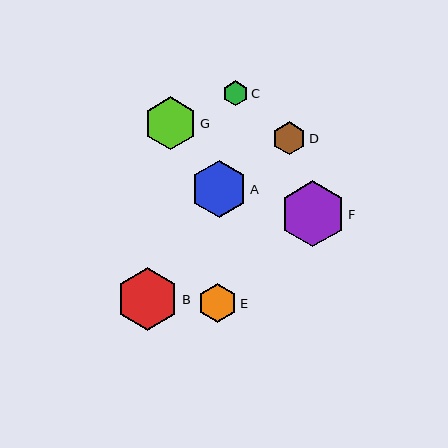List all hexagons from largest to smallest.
From largest to smallest: F, B, A, G, E, D, C.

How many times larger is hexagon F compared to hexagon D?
Hexagon F is approximately 2.0 times the size of hexagon D.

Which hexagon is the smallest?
Hexagon C is the smallest with a size of approximately 25 pixels.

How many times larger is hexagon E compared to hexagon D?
Hexagon E is approximately 1.2 times the size of hexagon D.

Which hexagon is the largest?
Hexagon F is the largest with a size of approximately 66 pixels.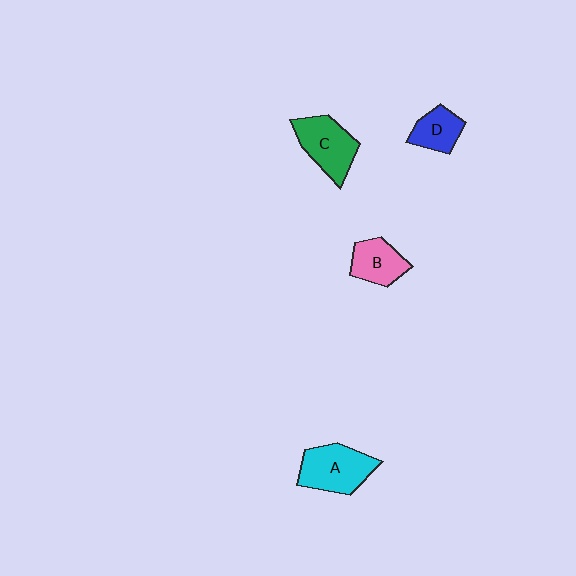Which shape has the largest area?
Shape A (cyan).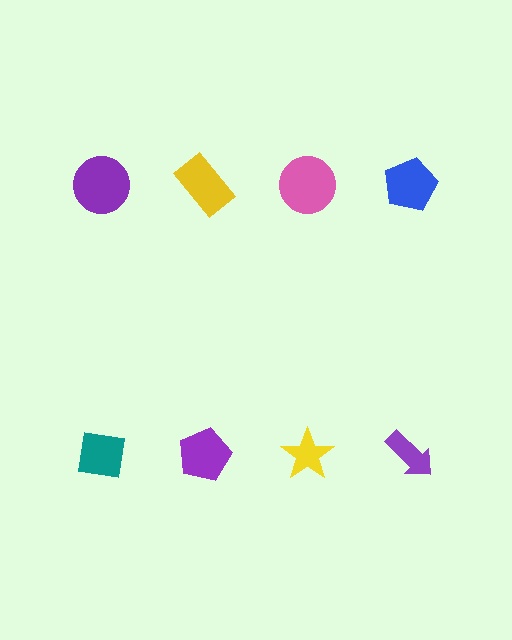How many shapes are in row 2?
4 shapes.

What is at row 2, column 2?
A purple pentagon.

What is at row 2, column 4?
A purple arrow.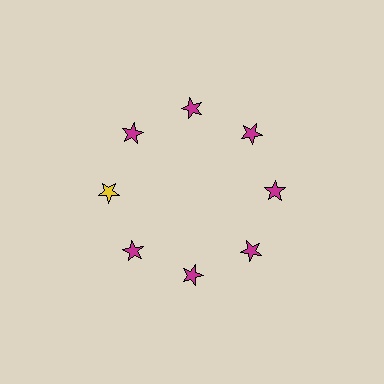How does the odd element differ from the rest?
It has a different color: yellow instead of magenta.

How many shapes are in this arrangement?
There are 8 shapes arranged in a ring pattern.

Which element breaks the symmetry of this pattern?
The yellow star at roughly the 9 o'clock position breaks the symmetry. All other shapes are magenta stars.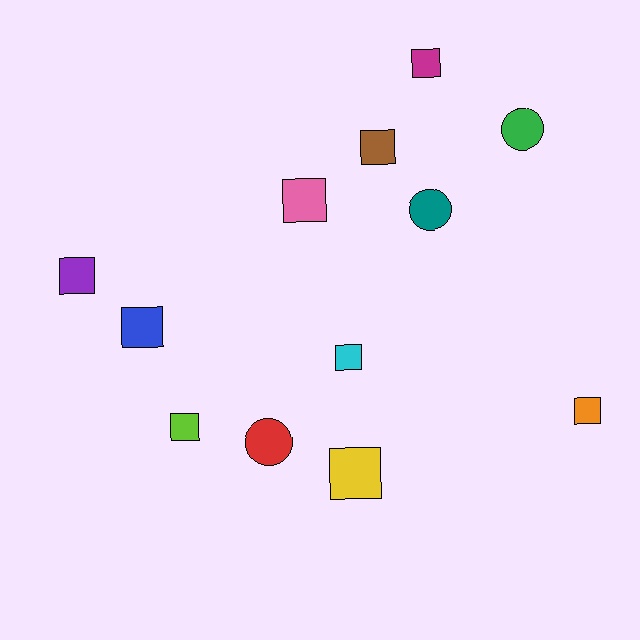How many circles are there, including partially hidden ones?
There are 3 circles.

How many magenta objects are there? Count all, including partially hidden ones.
There is 1 magenta object.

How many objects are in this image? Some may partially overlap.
There are 12 objects.